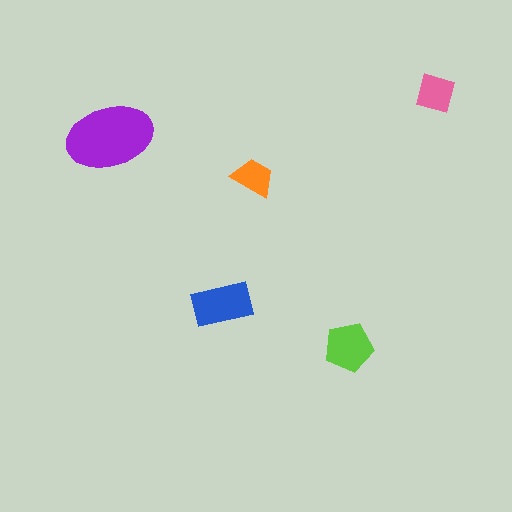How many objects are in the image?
There are 5 objects in the image.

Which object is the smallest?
The orange trapezoid.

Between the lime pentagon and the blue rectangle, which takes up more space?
The blue rectangle.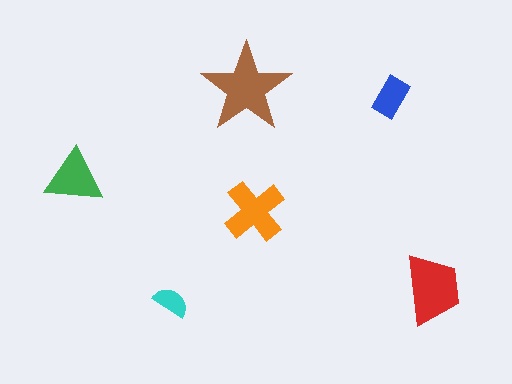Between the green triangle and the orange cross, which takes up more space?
The orange cross.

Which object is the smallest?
The cyan semicircle.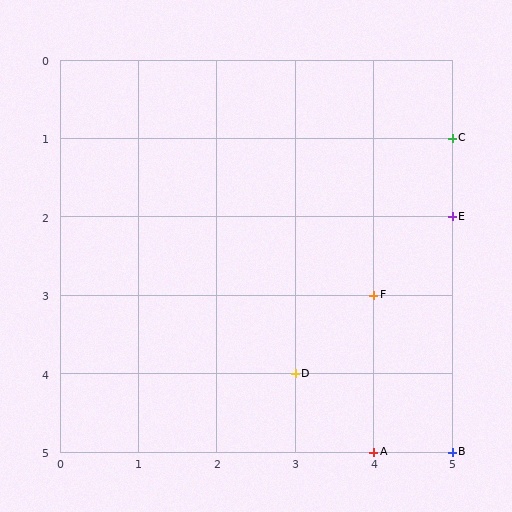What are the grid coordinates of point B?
Point B is at grid coordinates (5, 5).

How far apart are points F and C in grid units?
Points F and C are 1 column and 2 rows apart (about 2.2 grid units diagonally).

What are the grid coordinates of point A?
Point A is at grid coordinates (4, 5).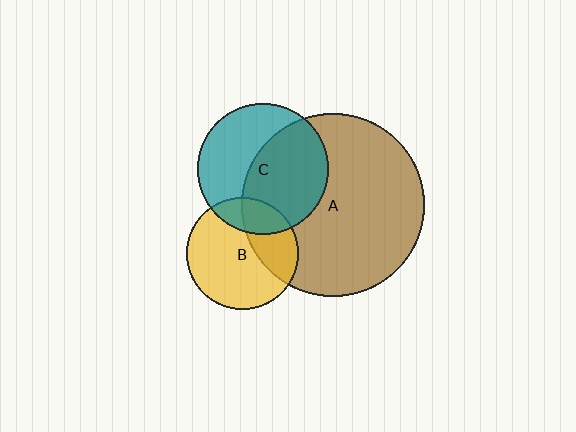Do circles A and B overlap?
Yes.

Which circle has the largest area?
Circle A (brown).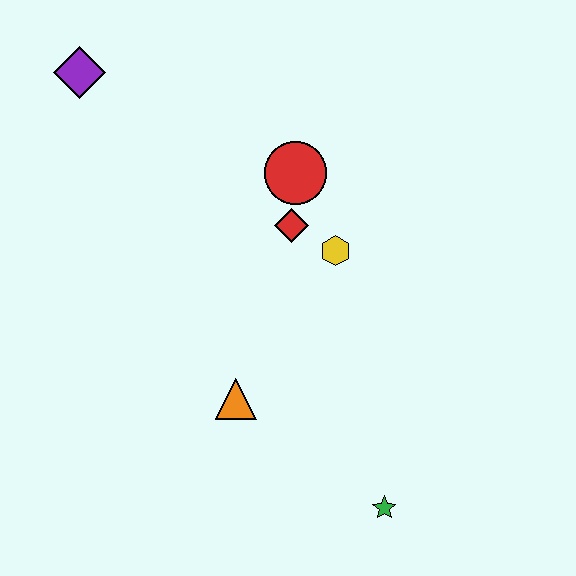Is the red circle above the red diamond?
Yes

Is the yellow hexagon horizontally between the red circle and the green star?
Yes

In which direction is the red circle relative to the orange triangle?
The red circle is above the orange triangle.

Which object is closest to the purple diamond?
The red circle is closest to the purple diamond.